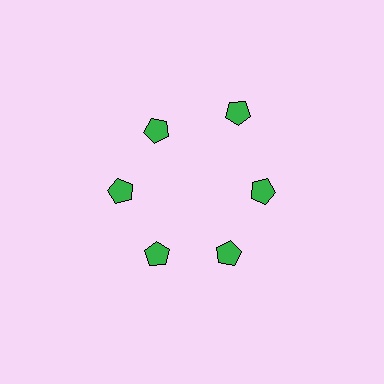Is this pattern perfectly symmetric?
No. The 6 green pentagons are arranged in a ring, but one element near the 1 o'clock position is pushed outward from the center, breaking the 6-fold rotational symmetry.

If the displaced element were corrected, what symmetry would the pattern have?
It would have 6-fold rotational symmetry — the pattern would map onto itself every 60 degrees.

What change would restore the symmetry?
The symmetry would be restored by moving it inward, back onto the ring so that all 6 pentagons sit at equal angles and equal distance from the center.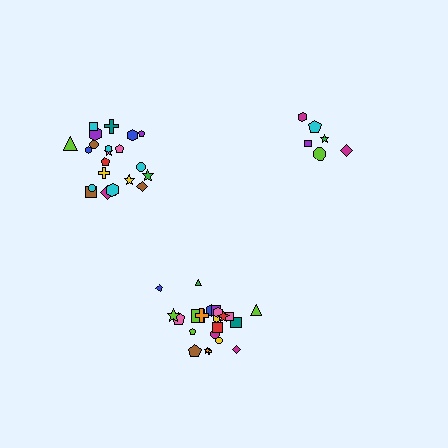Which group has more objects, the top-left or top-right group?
The top-left group.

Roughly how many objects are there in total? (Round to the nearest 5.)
Roughly 50 objects in total.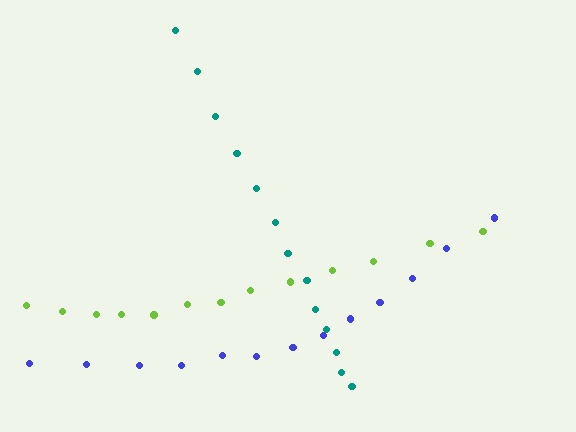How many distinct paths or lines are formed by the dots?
There are 3 distinct paths.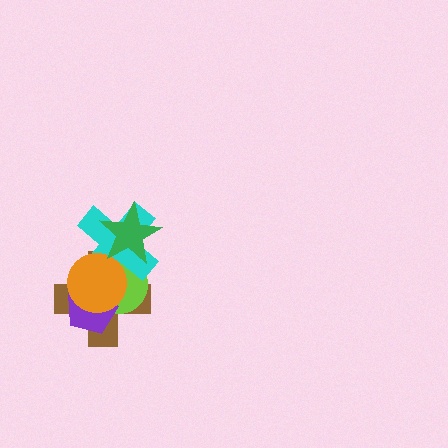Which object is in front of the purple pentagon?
The orange circle is in front of the purple pentagon.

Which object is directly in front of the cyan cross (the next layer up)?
The orange circle is directly in front of the cyan cross.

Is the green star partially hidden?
No, no other shape covers it.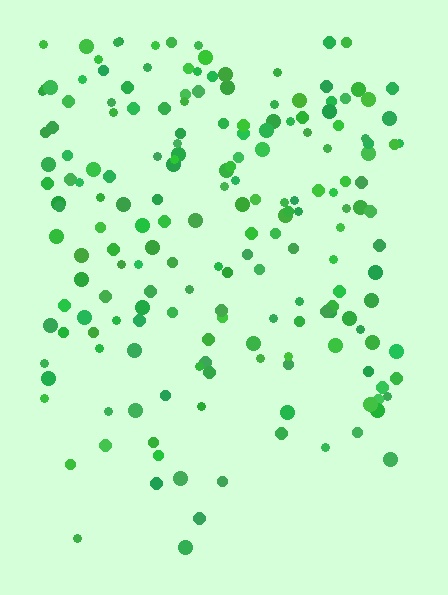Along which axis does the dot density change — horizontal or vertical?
Vertical.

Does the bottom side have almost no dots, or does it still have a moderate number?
Still a moderate number, just noticeably fewer than the top.